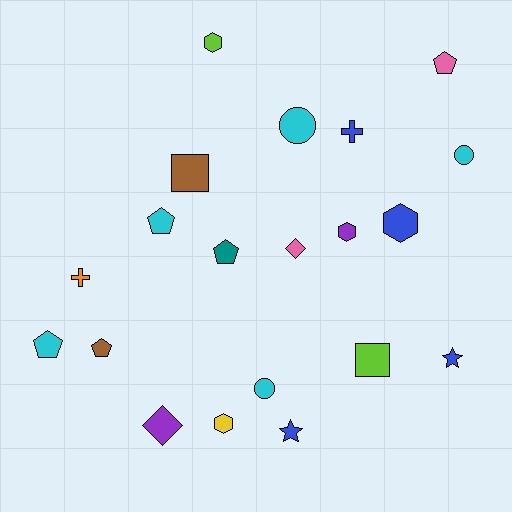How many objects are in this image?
There are 20 objects.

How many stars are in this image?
There are 2 stars.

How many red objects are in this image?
There are no red objects.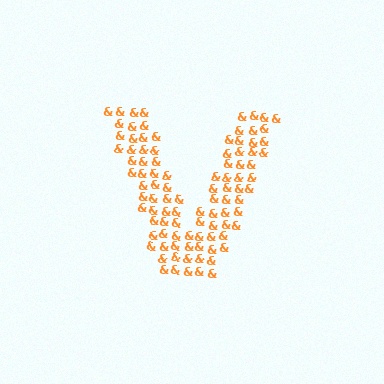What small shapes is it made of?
It is made of small ampersands.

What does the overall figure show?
The overall figure shows the letter V.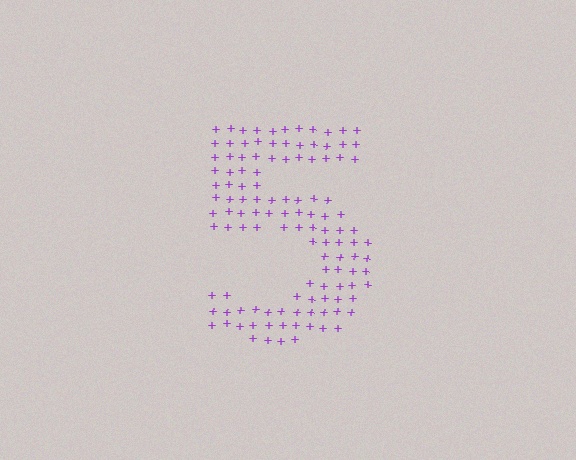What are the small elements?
The small elements are plus signs.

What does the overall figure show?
The overall figure shows the digit 5.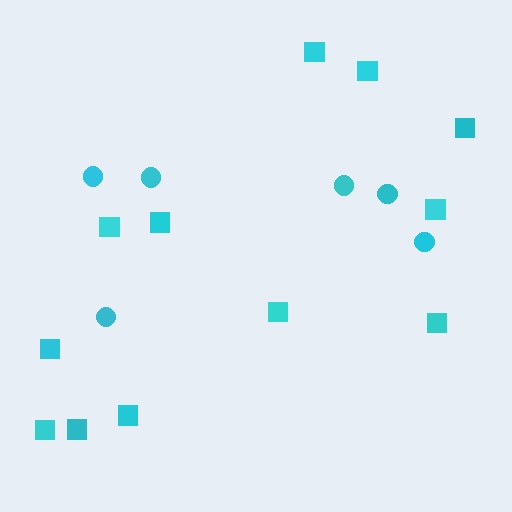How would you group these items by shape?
There are 2 groups: one group of circles (6) and one group of squares (12).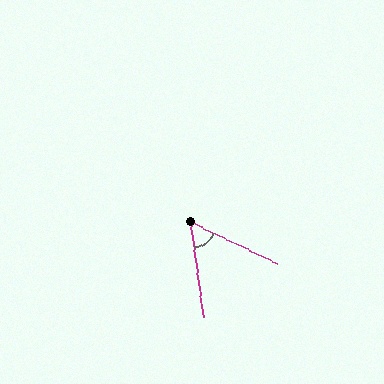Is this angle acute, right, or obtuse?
It is acute.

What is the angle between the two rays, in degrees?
Approximately 57 degrees.